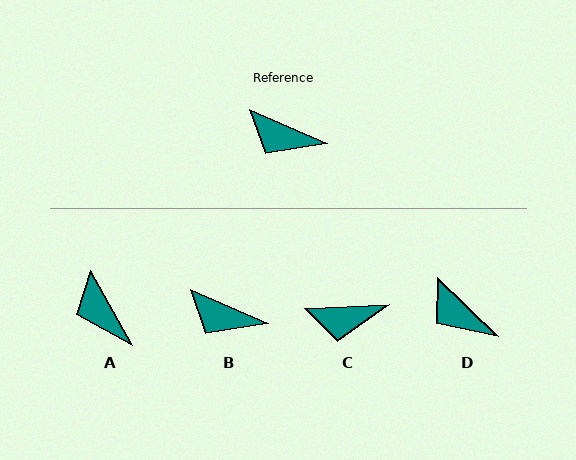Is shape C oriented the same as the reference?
No, it is off by about 26 degrees.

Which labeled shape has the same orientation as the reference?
B.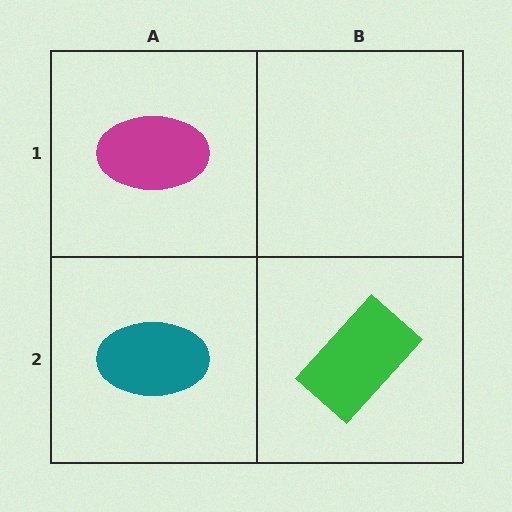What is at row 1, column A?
A magenta ellipse.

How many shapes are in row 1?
1 shape.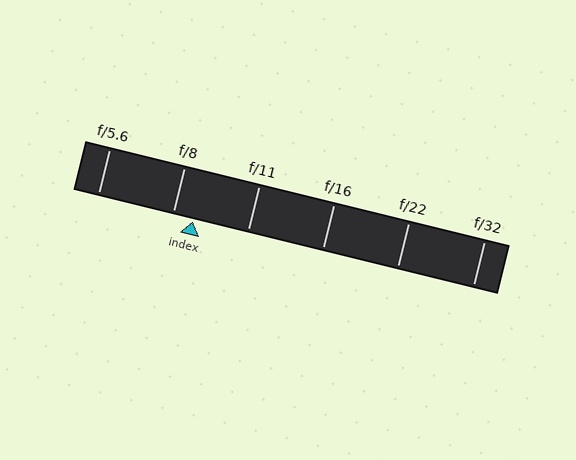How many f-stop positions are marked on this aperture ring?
There are 6 f-stop positions marked.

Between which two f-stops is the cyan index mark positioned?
The index mark is between f/8 and f/11.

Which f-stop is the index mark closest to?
The index mark is closest to f/8.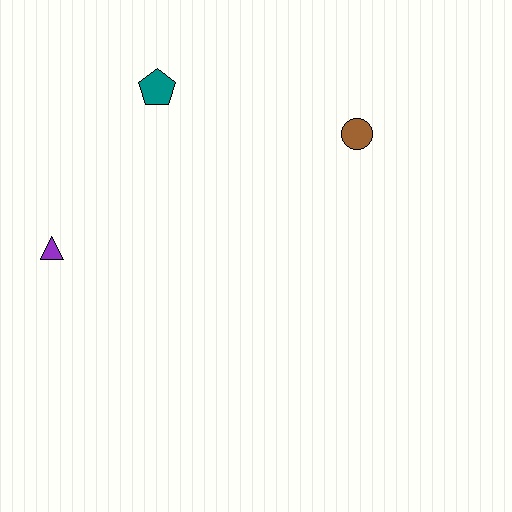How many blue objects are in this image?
There are no blue objects.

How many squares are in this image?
There are no squares.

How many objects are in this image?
There are 3 objects.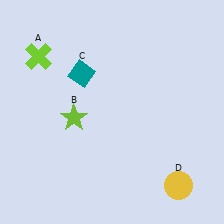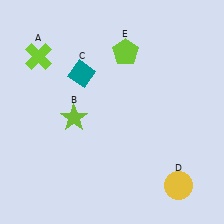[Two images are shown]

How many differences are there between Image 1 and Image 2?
There is 1 difference between the two images.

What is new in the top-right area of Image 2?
A lime pentagon (E) was added in the top-right area of Image 2.